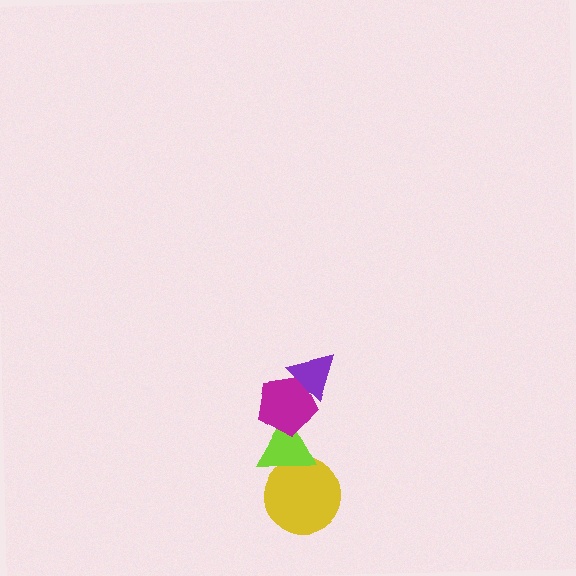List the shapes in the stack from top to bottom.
From top to bottom: the purple triangle, the magenta pentagon, the lime triangle, the yellow circle.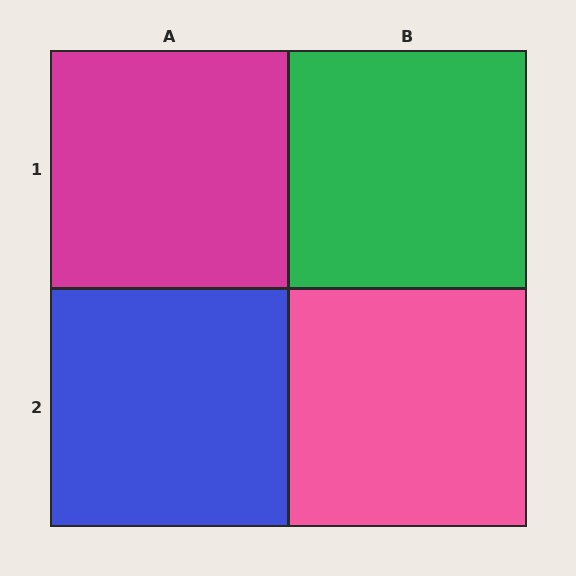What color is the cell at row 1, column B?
Green.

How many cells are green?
1 cell is green.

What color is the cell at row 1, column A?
Magenta.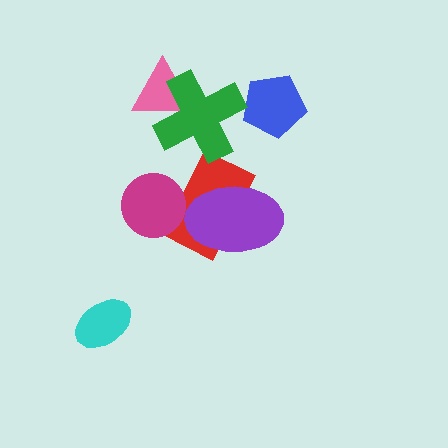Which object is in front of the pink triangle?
The green cross is in front of the pink triangle.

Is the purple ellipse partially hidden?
No, no other shape covers it.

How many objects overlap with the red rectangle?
2 objects overlap with the red rectangle.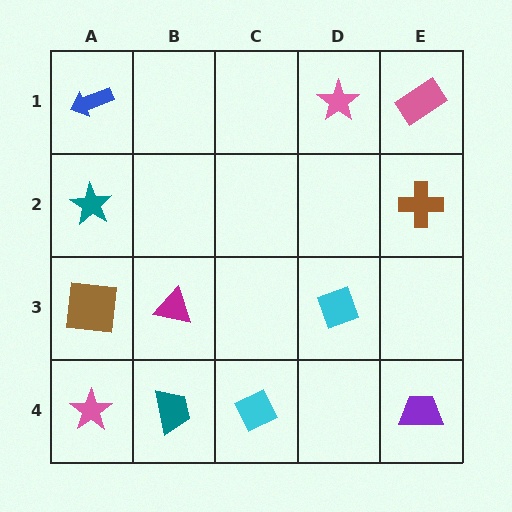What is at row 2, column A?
A teal star.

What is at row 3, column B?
A magenta triangle.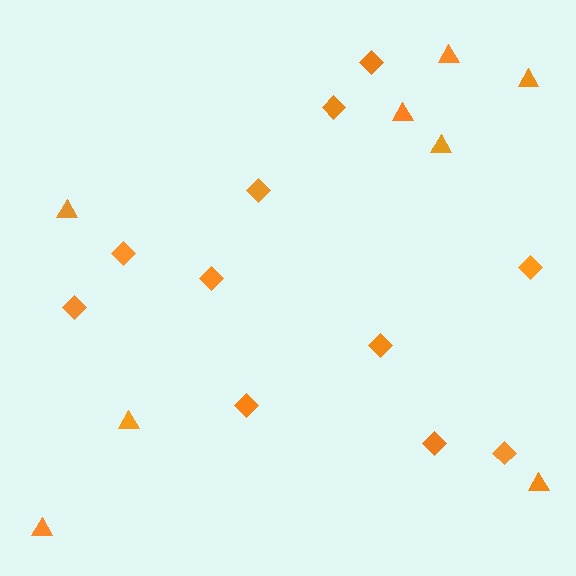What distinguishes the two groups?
There are 2 groups: one group of diamonds (11) and one group of triangles (8).